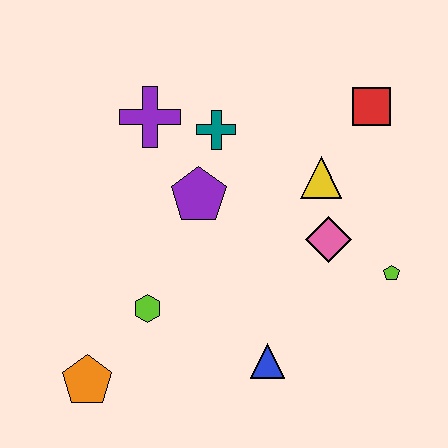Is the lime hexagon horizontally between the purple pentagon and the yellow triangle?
No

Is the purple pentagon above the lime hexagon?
Yes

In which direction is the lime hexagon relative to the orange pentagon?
The lime hexagon is above the orange pentagon.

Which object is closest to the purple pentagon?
The teal cross is closest to the purple pentagon.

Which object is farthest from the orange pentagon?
The red square is farthest from the orange pentagon.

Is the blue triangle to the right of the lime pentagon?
No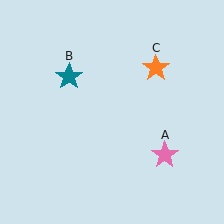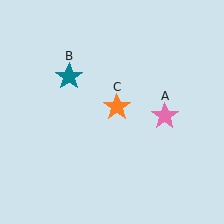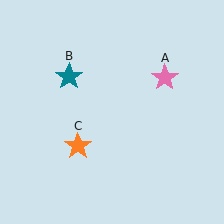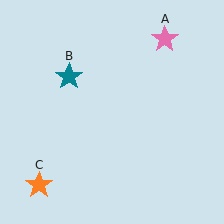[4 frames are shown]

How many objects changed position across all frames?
2 objects changed position: pink star (object A), orange star (object C).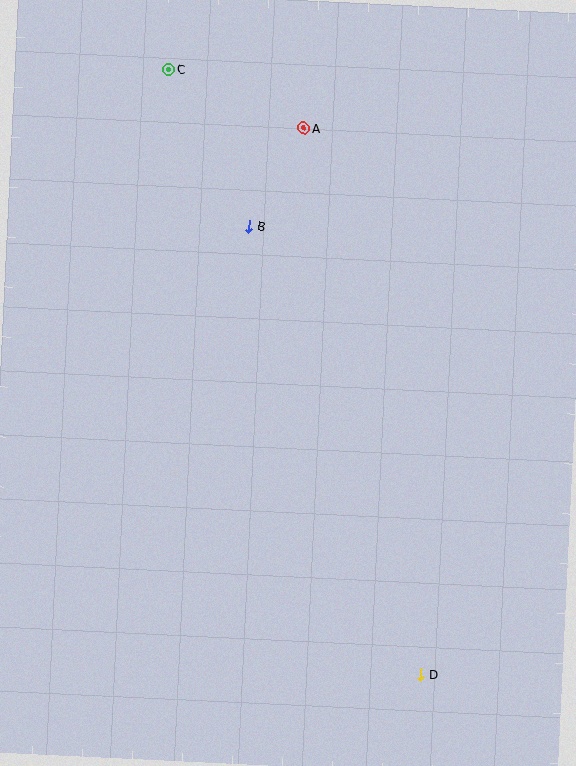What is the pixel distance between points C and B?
The distance between C and B is 176 pixels.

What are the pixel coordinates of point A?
Point A is at (304, 128).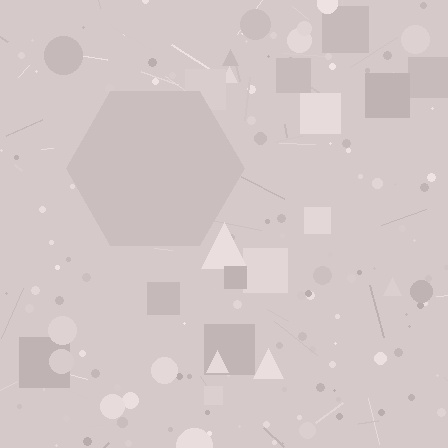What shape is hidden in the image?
A hexagon is hidden in the image.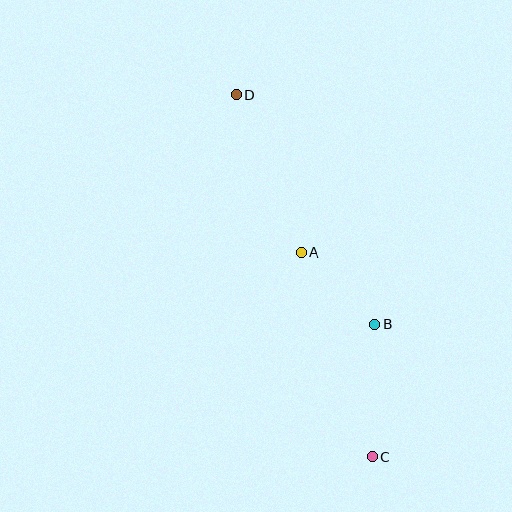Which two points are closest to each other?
Points A and B are closest to each other.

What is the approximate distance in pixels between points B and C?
The distance between B and C is approximately 132 pixels.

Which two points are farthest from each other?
Points C and D are farthest from each other.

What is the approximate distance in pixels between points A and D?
The distance between A and D is approximately 171 pixels.